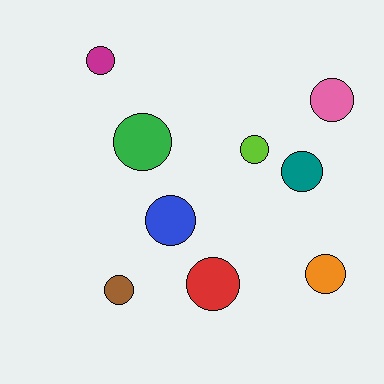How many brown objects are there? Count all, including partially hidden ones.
There is 1 brown object.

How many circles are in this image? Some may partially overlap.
There are 9 circles.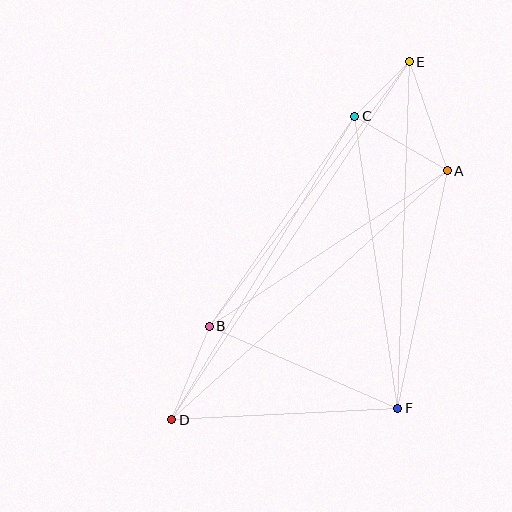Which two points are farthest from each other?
Points D and E are farthest from each other.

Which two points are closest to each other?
Points C and E are closest to each other.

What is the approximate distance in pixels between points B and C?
The distance between B and C is approximately 256 pixels.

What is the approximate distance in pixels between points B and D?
The distance between B and D is approximately 101 pixels.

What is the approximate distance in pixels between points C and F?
The distance between C and F is approximately 295 pixels.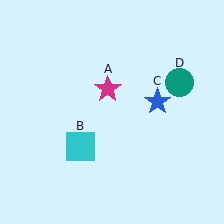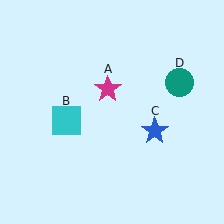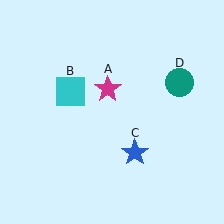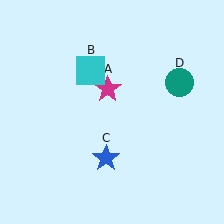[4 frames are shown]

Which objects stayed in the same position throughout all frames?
Magenta star (object A) and teal circle (object D) remained stationary.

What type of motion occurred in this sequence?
The cyan square (object B), blue star (object C) rotated clockwise around the center of the scene.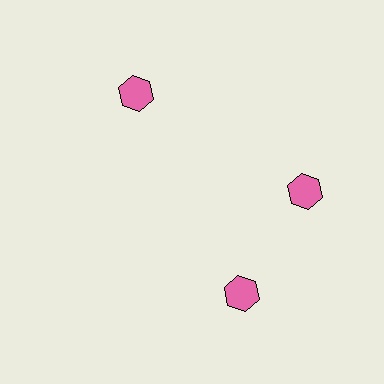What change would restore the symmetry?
The symmetry would be restored by rotating it back into even spacing with its neighbors so that all 3 hexagons sit at equal angles and equal distance from the center.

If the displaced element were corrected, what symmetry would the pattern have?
It would have 3-fold rotational symmetry — the pattern would map onto itself every 120 degrees.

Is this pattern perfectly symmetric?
No. The 3 pink hexagons are arranged in a ring, but one element near the 7 o'clock position is rotated out of alignment along the ring, breaking the 3-fold rotational symmetry.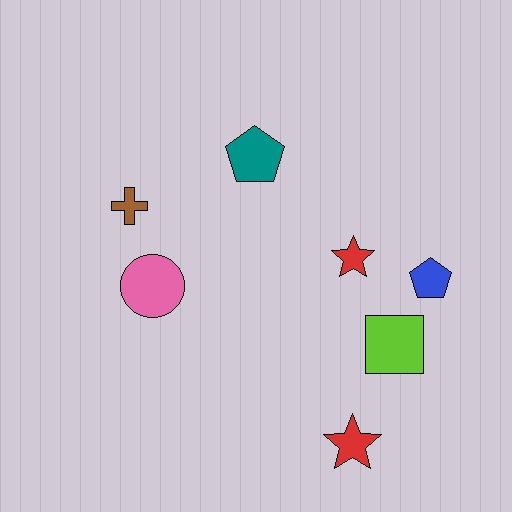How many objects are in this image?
There are 7 objects.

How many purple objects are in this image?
There are no purple objects.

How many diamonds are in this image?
There are no diamonds.